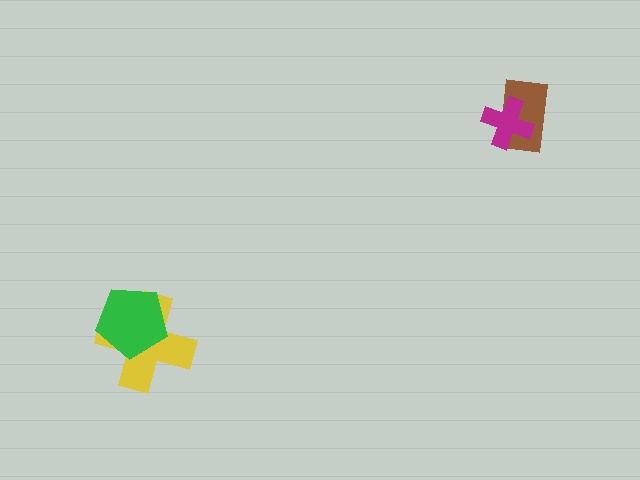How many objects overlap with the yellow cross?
1 object overlaps with the yellow cross.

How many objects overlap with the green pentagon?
1 object overlaps with the green pentagon.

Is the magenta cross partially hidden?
No, no other shape covers it.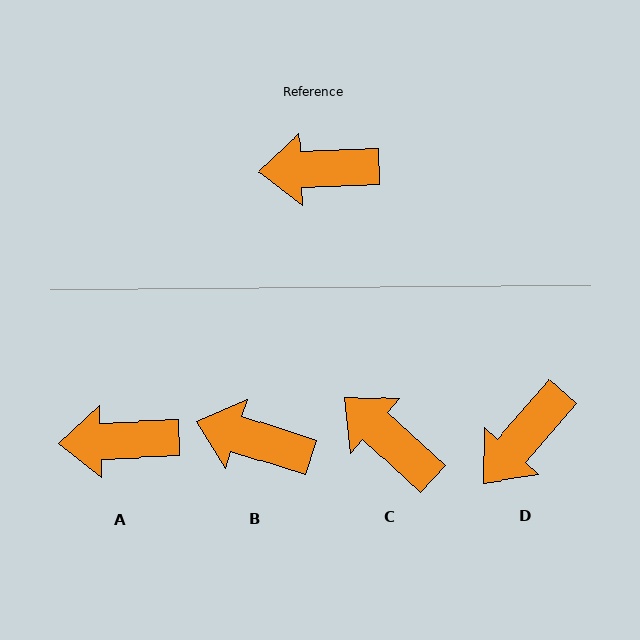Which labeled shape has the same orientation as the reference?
A.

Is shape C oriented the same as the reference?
No, it is off by about 45 degrees.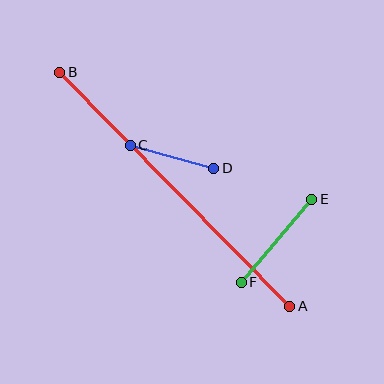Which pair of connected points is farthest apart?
Points A and B are farthest apart.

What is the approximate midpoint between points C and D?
The midpoint is at approximately (172, 157) pixels.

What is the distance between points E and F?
The distance is approximately 109 pixels.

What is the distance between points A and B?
The distance is approximately 328 pixels.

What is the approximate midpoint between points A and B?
The midpoint is at approximately (175, 189) pixels.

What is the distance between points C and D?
The distance is approximately 86 pixels.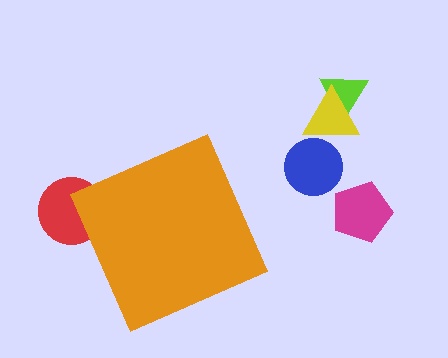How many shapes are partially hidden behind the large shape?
1 shape is partially hidden.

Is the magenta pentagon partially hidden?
No, the magenta pentagon is fully visible.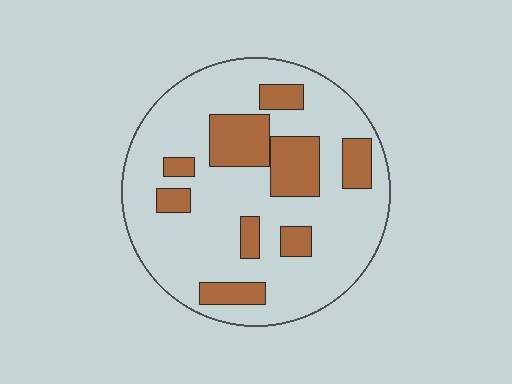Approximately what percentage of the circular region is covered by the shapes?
Approximately 25%.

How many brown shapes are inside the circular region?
9.